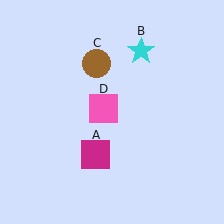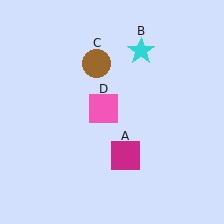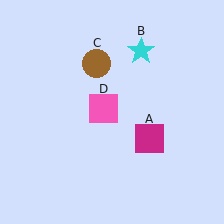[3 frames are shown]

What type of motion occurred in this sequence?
The magenta square (object A) rotated counterclockwise around the center of the scene.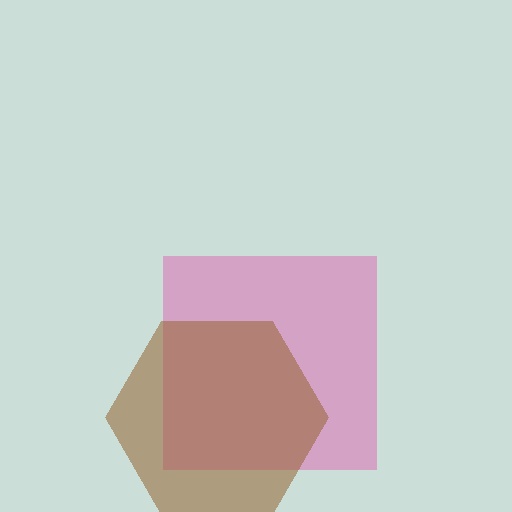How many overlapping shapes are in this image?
There are 2 overlapping shapes in the image.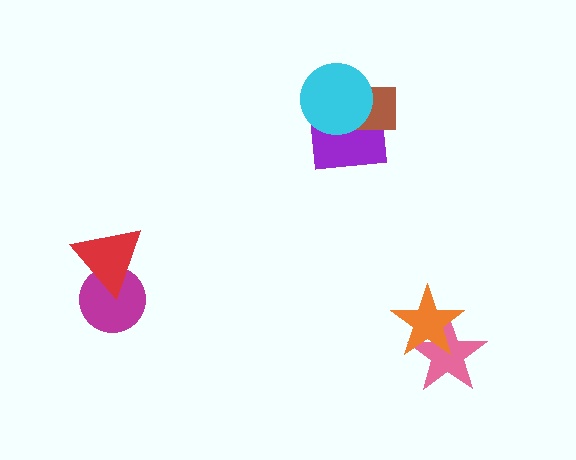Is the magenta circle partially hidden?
Yes, it is partially covered by another shape.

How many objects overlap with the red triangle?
1 object overlaps with the red triangle.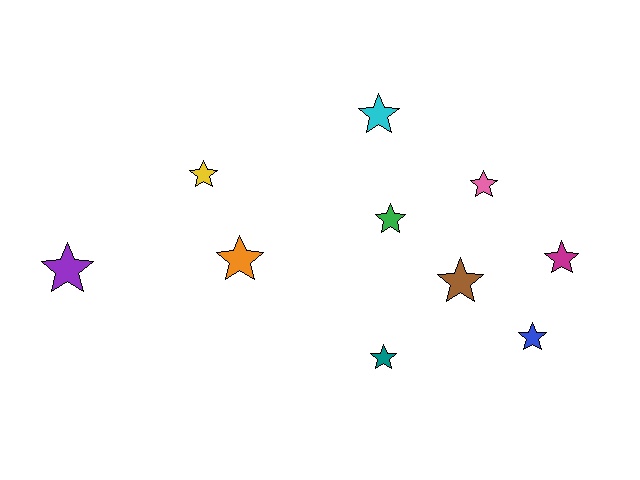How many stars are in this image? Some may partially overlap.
There are 10 stars.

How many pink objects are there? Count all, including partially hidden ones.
There is 1 pink object.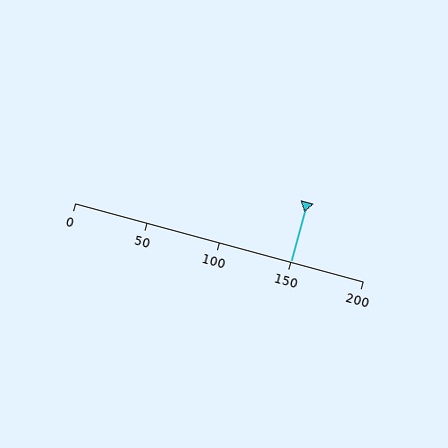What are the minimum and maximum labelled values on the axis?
The axis runs from 0 to 200.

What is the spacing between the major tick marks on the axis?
The major ticks are spaced 50 apart.